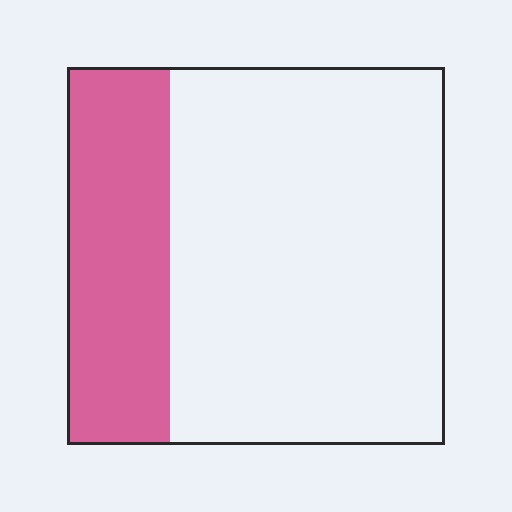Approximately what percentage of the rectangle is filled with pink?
Approximately 25%.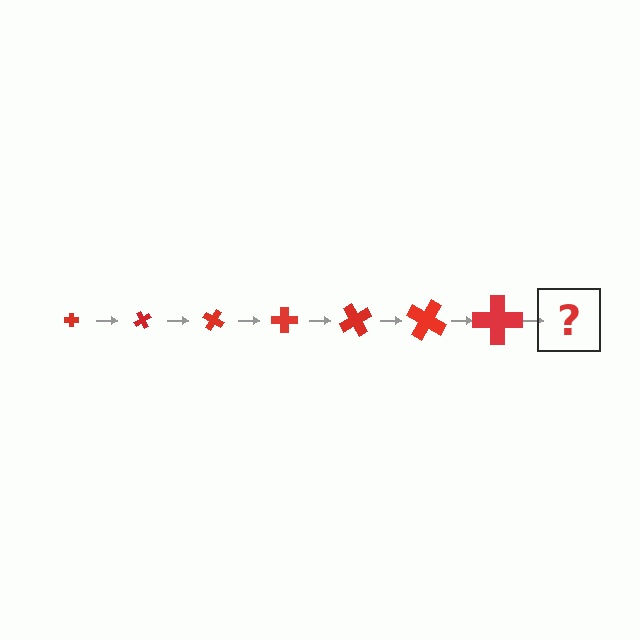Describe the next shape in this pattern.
It should be a cross, larger than the previous one and rotated 420 degrees from the start.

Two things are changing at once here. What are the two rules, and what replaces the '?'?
The two rules are that the cross grows larger each step and it rotates 60 degrees each step. The '?' should be a cross, larger than the previous one and rotated 420 degrees from the start.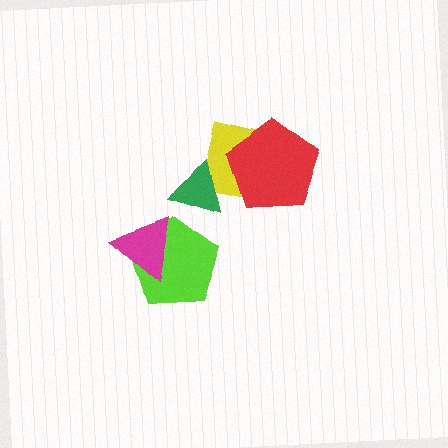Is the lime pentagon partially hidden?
Yes, it is partially covered by another shape.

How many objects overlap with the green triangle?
1 object overlaps with the green triangle.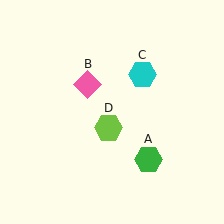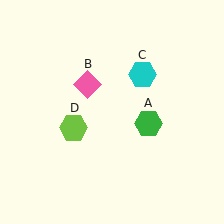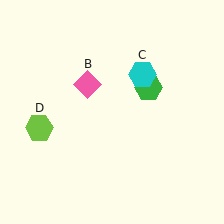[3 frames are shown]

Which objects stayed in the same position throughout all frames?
Pink diamond (object B) and cyan hexagon (object C) remained stationary.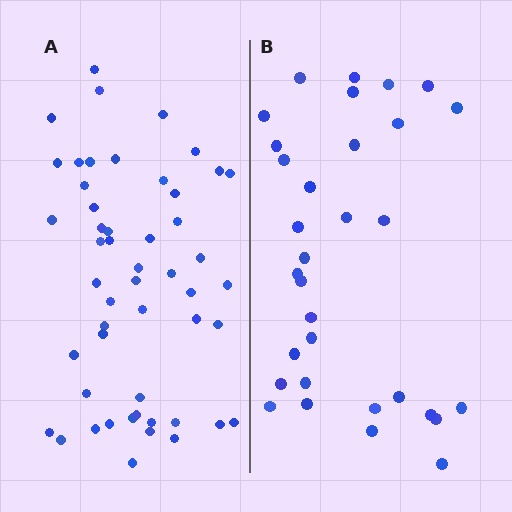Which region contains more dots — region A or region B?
Region A (the left region) has more dots.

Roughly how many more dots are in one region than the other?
Region A has approximately 20 more dots than region B.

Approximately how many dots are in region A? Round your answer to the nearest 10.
About 50 dots. (The exact count is 51, which rounds to 50.)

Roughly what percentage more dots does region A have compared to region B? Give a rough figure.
About 60% more.